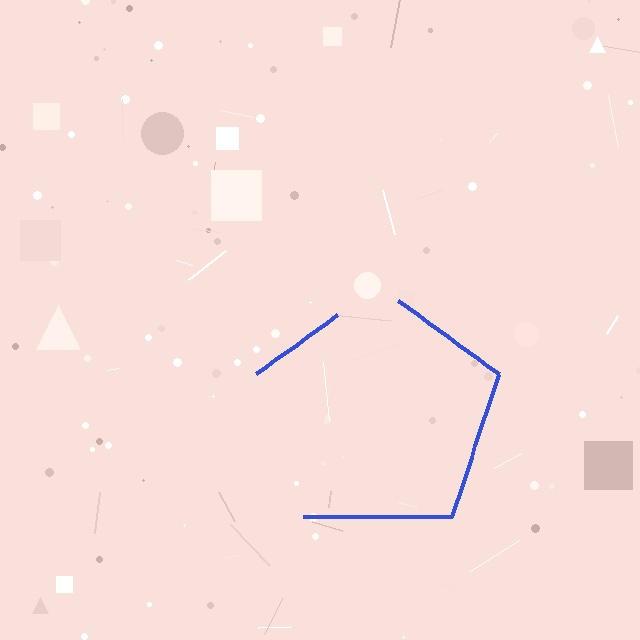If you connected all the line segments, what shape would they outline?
They would outline a pentagon.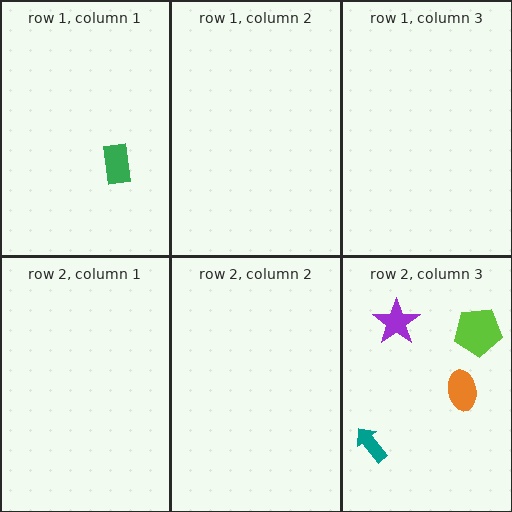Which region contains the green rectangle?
The row 1, column 1 region.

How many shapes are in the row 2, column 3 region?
4.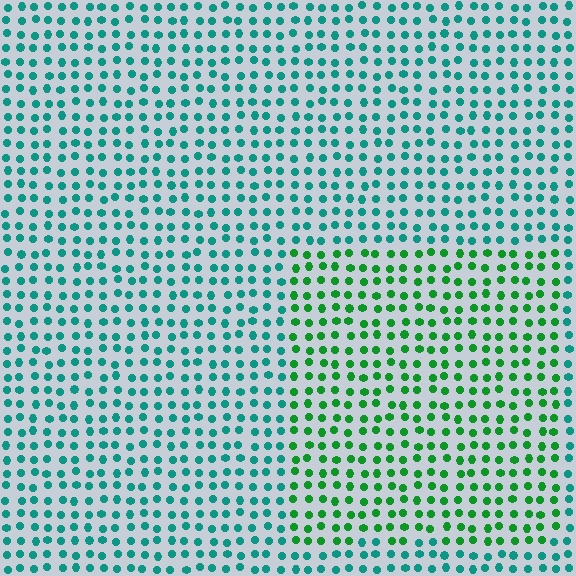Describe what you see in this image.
The image is filled with small teal elements in a uniform arrangement. A rectangle-shaped region is visible where the elements are tinted to a slightly different hue, forming a subtle color boundary.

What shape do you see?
I see a rectangle.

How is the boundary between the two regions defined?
The boundary is defined purely by a slight shift in hue (about 41 degrees). Spacing, size, and orientation are identical on both sides.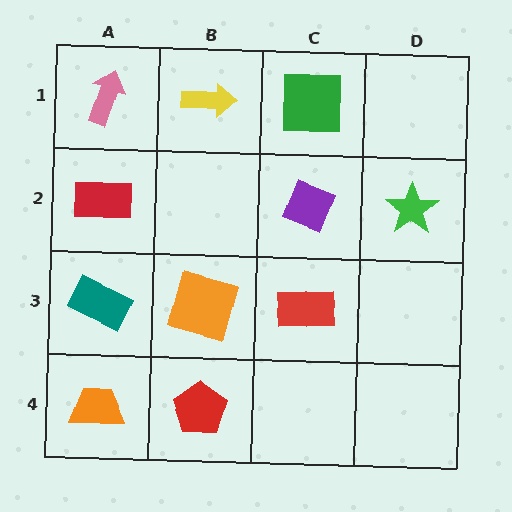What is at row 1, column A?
A pink arrow.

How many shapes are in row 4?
2 shapes.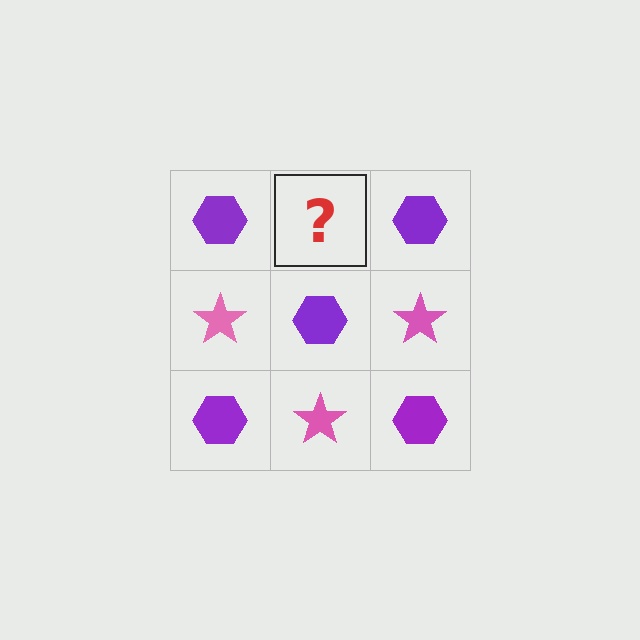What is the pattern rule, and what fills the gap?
The rule is that it alternates purple hexagon and pink star in a checkerboard pattern. The gap should be filled with a pink star.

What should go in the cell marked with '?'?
The missing cell should contain a pink star.